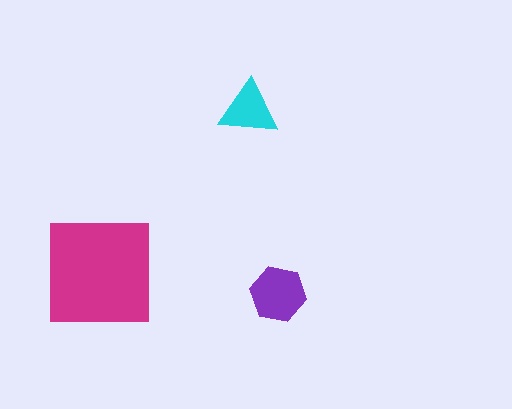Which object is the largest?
The magenta square.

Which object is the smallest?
The cyan triangle.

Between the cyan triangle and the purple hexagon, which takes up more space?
The purple hexagon.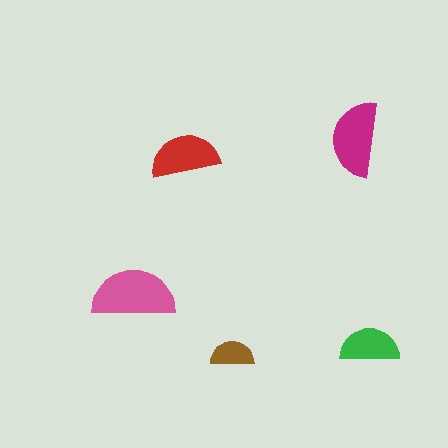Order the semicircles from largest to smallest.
the pink one, the magenta one, the red one, the green one, the brown one.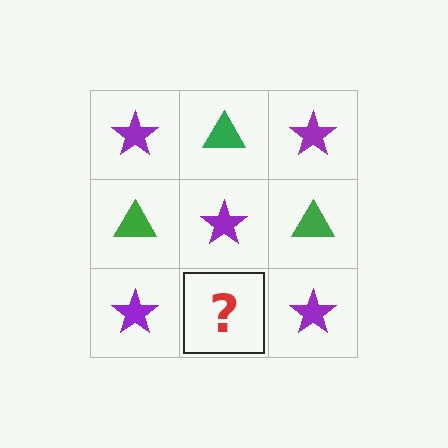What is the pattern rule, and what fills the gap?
The rule is that it alternates purple star and green triangle in a checkerboard pattern. The gap should be filled with a green triangle.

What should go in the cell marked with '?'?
The missing cell should contain a green triangle.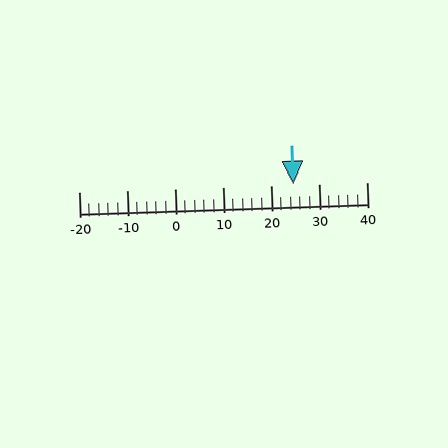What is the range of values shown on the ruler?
The ruler shows values from -20 to 40.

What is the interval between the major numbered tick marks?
The major tick marks are spaced 10 units apart.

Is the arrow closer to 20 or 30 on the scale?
The arrow is closer to 20.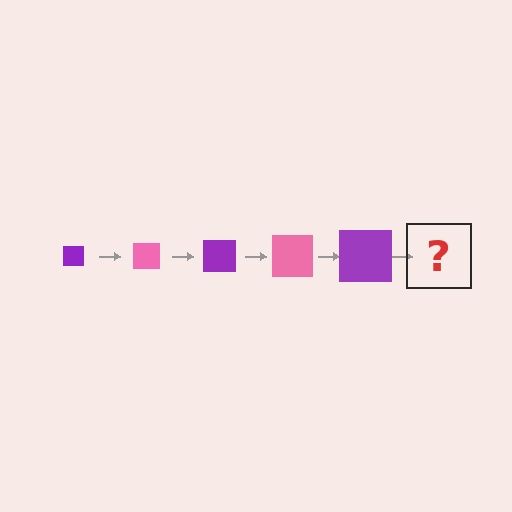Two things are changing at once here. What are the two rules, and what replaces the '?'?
The two rules are that the square grows larger each step and the color cycles through purple and pink. The '?' should be a pink square, larger than the previous one.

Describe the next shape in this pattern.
It should be a pink square, larger than the previous one.